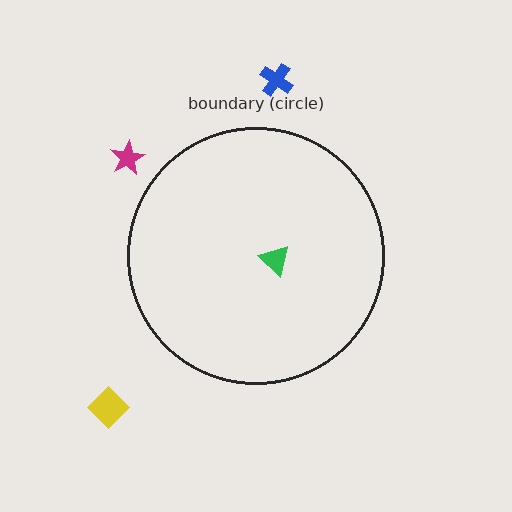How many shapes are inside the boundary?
1 inside, 3 outside.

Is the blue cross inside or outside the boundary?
Outside.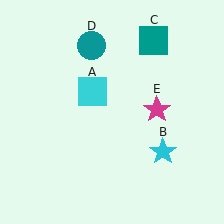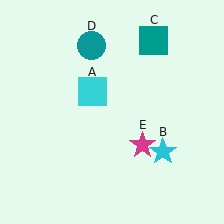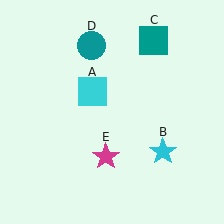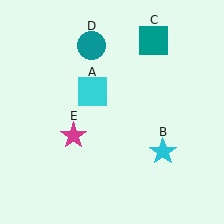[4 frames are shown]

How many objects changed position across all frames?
1 object changed position: magenta star (object E).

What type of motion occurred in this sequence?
The magenta star (object E) rotated clockwise around the center of the scene.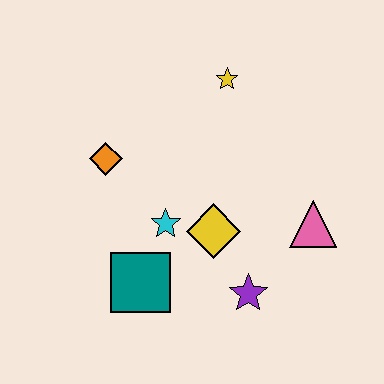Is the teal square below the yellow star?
Yes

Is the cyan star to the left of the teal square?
No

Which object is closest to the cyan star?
The yellow diamond is closest to the cyan star.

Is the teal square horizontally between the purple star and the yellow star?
No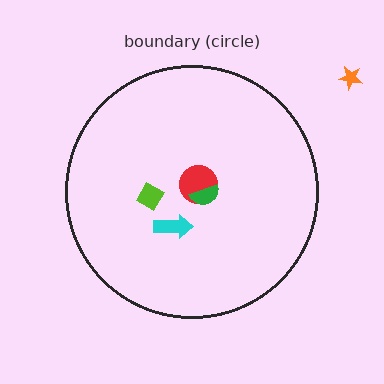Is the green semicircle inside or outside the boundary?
Inside.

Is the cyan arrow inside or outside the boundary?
Inside.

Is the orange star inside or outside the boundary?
Outside.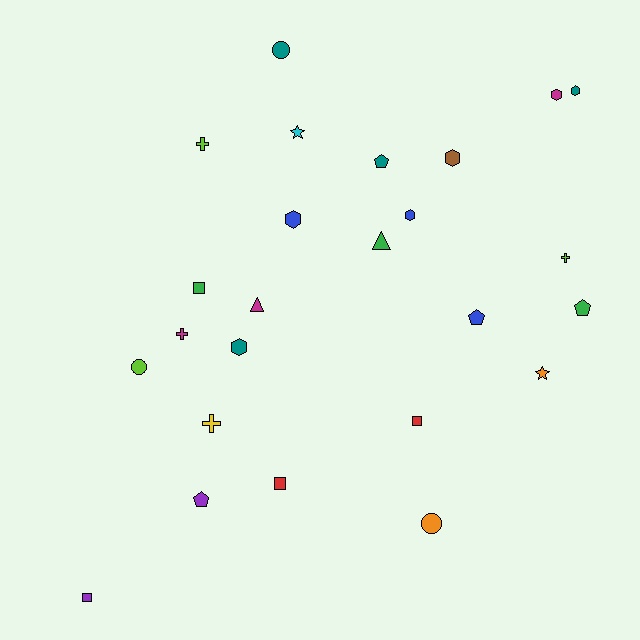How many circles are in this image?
There are 3 circles.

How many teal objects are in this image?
There are 4 teal objects.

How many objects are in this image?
There are 25 objects.